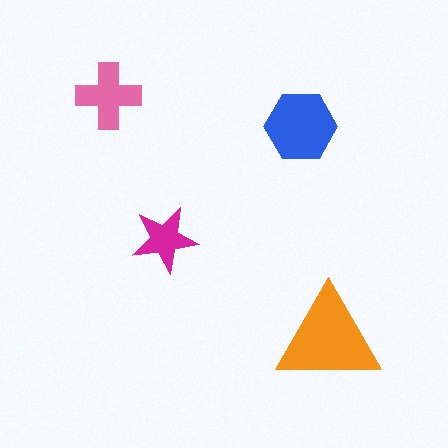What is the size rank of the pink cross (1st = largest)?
3rd.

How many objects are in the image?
There are 4 objects in the image.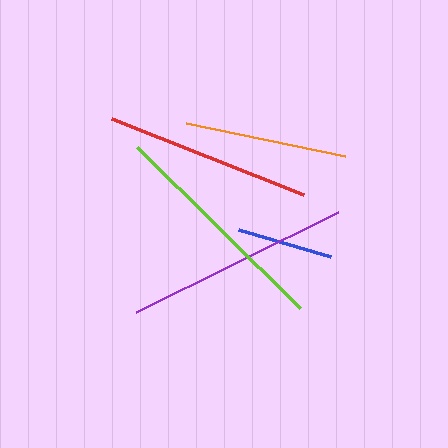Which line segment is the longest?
The lime line is the longest at approximately 229 pixels.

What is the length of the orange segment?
The orange segment is approximately 163 pixels long.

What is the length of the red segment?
The red segment is approximately 206 pixels long.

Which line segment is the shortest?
The blue line is the shortest at approximately 96 pixels.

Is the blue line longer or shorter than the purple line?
The purple line is longer than the blue line.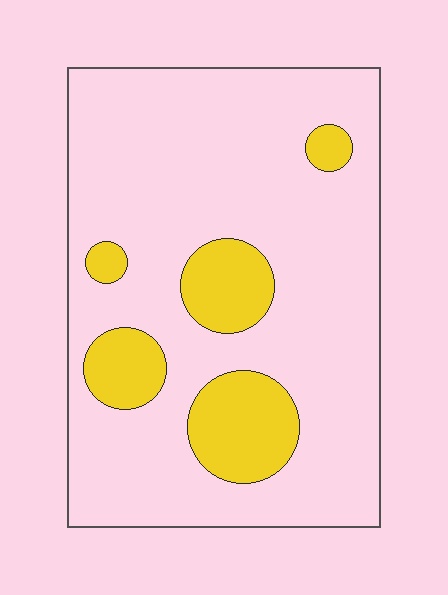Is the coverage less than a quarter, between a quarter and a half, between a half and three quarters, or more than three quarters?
Less than a quarter.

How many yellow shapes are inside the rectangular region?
5.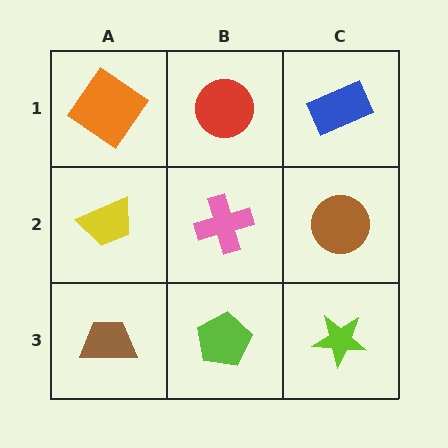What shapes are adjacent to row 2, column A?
An orange diamond (row 1, column A), a brown trapezoid (row 3, column A), a pink cross (row 2, column B).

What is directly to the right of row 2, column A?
A pink cross.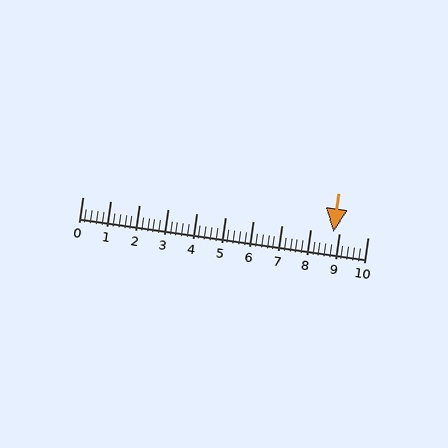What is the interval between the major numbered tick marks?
The major tick marks are spaced 1 units apart.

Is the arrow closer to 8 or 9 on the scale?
The arrow is closer to 9.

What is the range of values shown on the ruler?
The ruler shows values from 0 to 10.